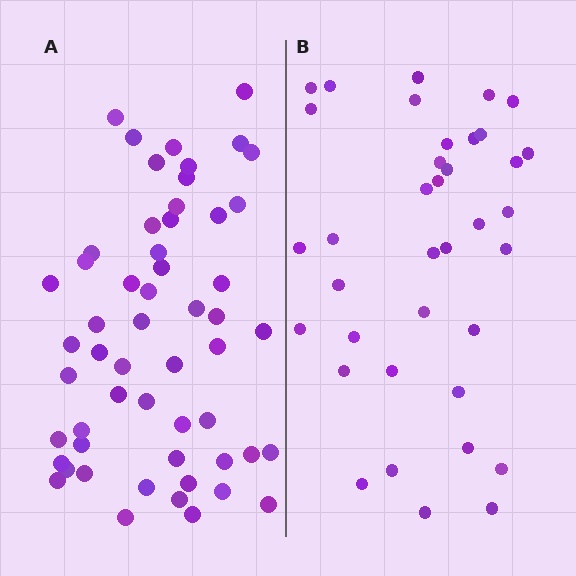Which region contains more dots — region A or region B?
Region A (the left region) has more dots.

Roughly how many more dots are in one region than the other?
Region A has approximately 20 more dots than region B.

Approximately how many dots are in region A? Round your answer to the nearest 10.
About 60 dots. (The exact count is 55, which rounds to 60.)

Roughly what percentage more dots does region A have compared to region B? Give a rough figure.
About 50% more.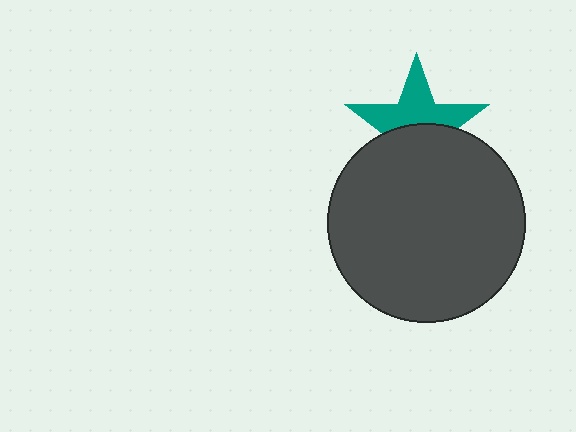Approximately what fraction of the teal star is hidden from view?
Roughly 48% of the teal star is hidden behind the dark gray circle.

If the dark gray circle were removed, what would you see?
You would see the complete teal star.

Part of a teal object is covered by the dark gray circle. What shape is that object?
It is a star.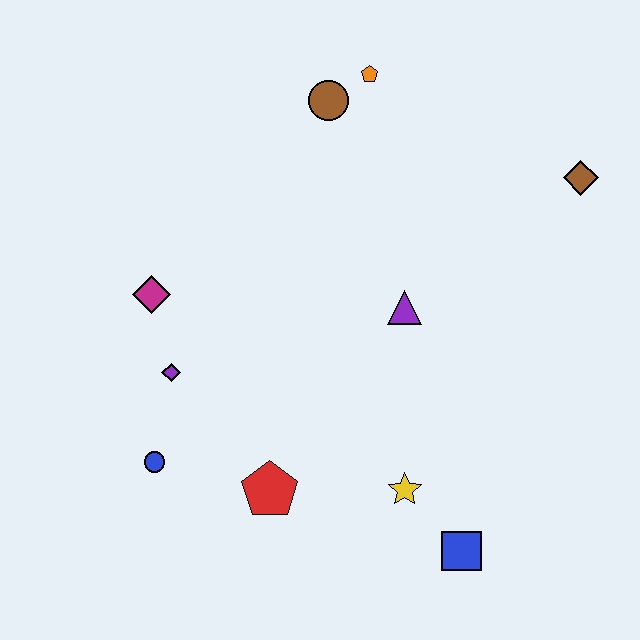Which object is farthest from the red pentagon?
The brown diamond is farthest from the red pentagon.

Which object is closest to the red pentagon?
The blue circle is closest to the red pentagon.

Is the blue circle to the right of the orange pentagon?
No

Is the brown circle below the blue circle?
No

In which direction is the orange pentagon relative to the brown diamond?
The orange pentagon is to the left of the brown diamond.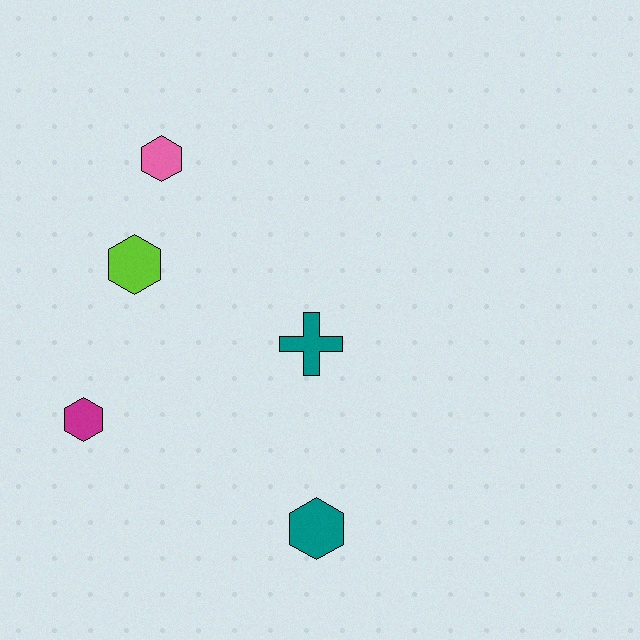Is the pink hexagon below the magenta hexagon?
No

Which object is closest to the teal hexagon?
The teal cross is closest to the teal hexagon.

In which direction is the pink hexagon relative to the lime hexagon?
The pink hexagon is above the lime hexagon.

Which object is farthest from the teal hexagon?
The pink hexagon is farthest from the teal hexagon.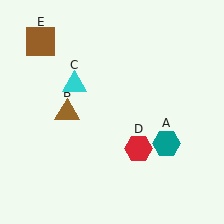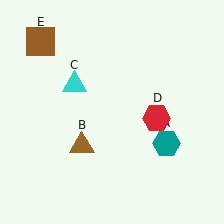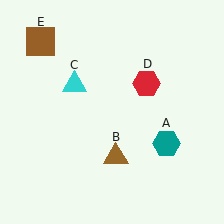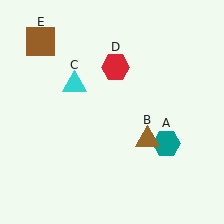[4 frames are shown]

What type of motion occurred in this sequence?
The brown triangle (object B), red hexagon (object D) rotated counterclockwise around the center of the scene.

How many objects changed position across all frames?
2 objects changed position: brown triangle (object B), red hexagon (object D).